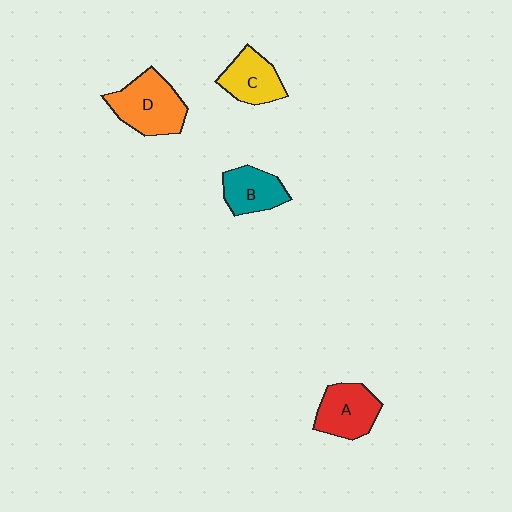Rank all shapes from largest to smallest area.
From largest to smallest: D (orange), A (red), C (yellow), B (teal).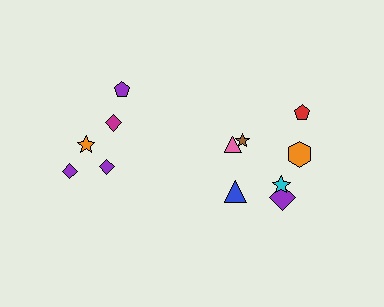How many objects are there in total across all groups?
There are 12 objects.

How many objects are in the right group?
There are 7 objects.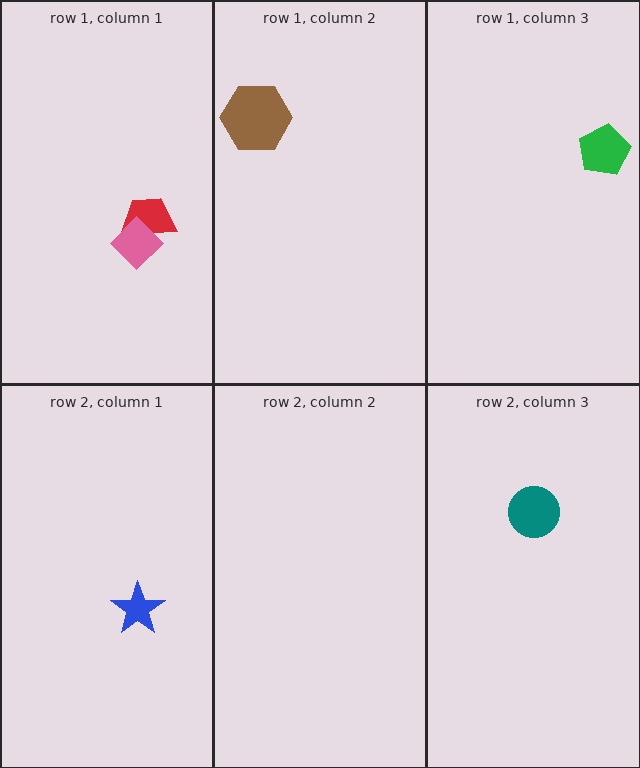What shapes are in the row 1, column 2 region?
The brown hexagon.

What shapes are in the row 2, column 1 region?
The blue star.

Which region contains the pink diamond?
The row 1, column 1 region.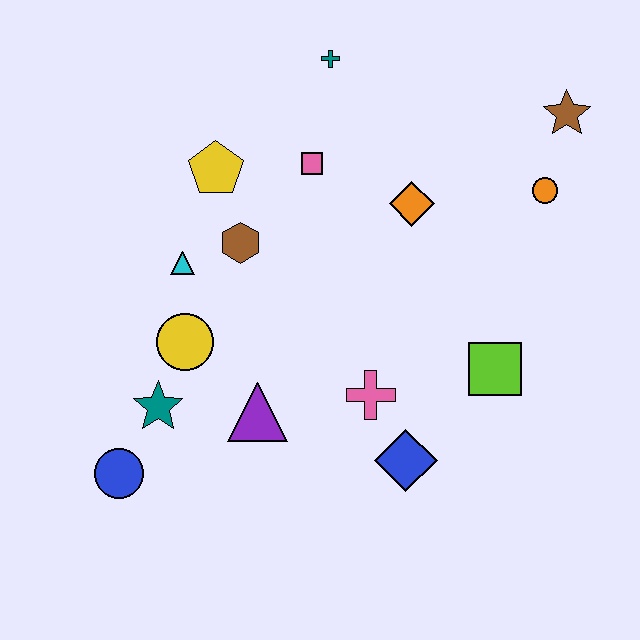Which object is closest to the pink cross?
The blue diamond is closest to the pink cross.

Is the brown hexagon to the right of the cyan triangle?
Yes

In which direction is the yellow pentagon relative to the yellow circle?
The yellow pentagon is above the yellow circle.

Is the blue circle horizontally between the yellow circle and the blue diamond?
No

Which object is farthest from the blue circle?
The brown star is farthest from the blue circle.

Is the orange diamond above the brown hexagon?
Yes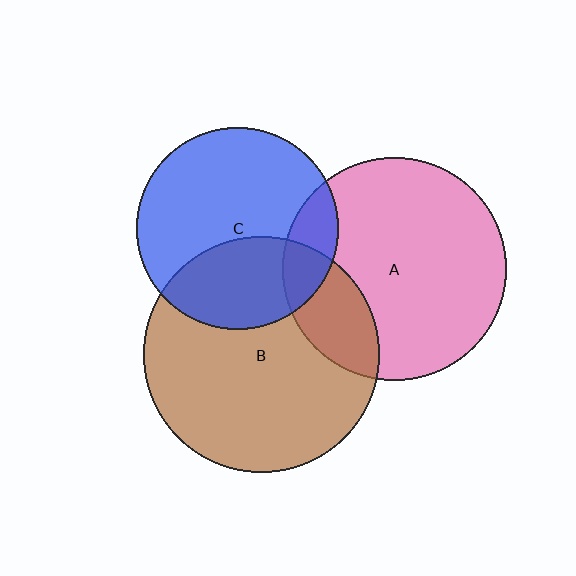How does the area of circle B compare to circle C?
Approximately 1.4 times.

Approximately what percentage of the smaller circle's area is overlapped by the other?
Approximately 15%.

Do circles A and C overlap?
Yes.